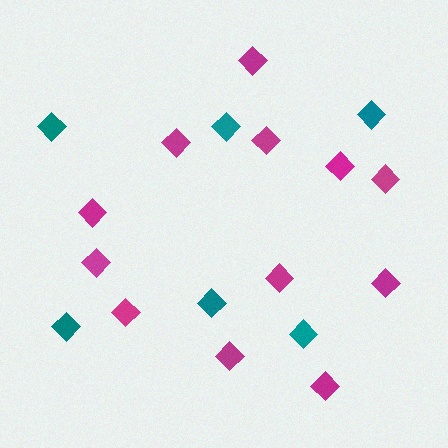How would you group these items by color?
There are 2 groups: one group of teal diamonds (6) and one group of magenta diamonds (12).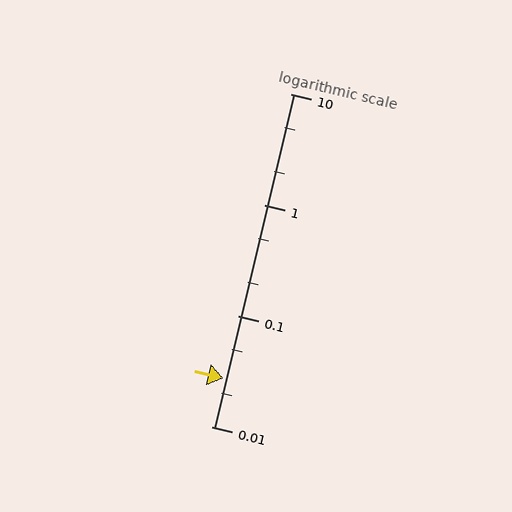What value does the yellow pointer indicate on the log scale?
The pointer indicates approximately 0.027.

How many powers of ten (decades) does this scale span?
The scale spans 3 decades, from 0.01 to 10.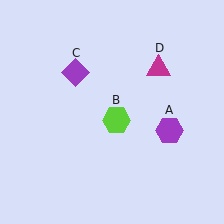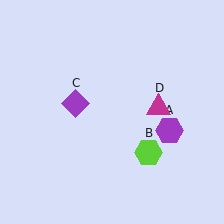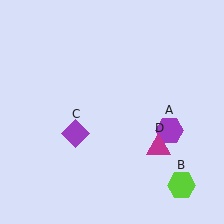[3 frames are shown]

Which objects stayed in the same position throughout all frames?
Purple hexagon (object A) remained stationary.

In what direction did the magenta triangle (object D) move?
The magenta triangle (object D) moved down.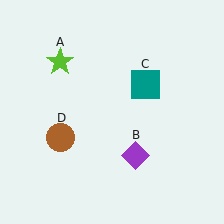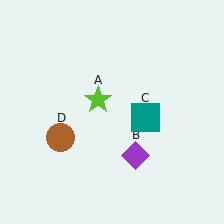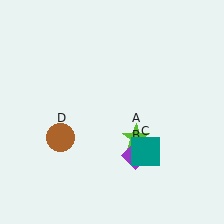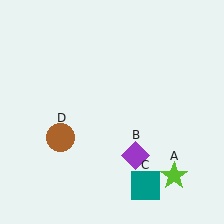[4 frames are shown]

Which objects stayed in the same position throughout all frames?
Purple diamond (object B) and brown circle (object D) remained stationary.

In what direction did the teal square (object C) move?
The teal square (object C) moved down.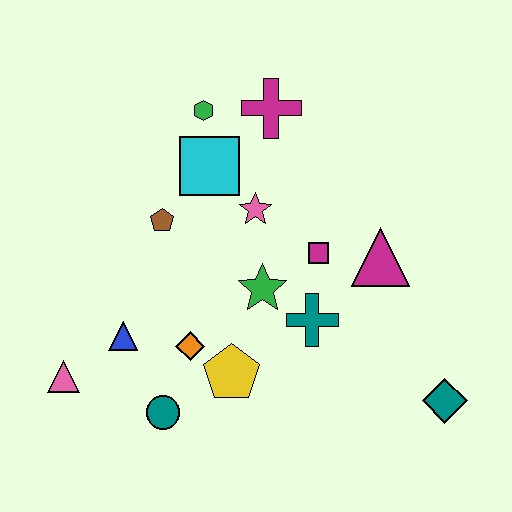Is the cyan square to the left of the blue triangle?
No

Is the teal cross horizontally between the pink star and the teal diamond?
Yes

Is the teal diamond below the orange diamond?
Yes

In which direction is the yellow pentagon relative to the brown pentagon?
The yellow pentagon is below the brown pentagon.